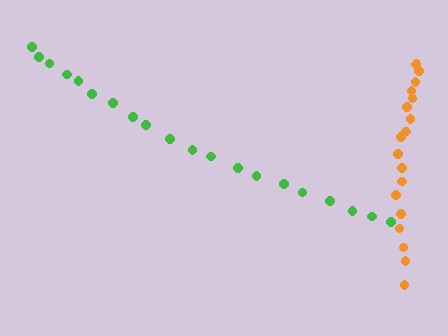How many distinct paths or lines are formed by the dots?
There are 2 distinct paths.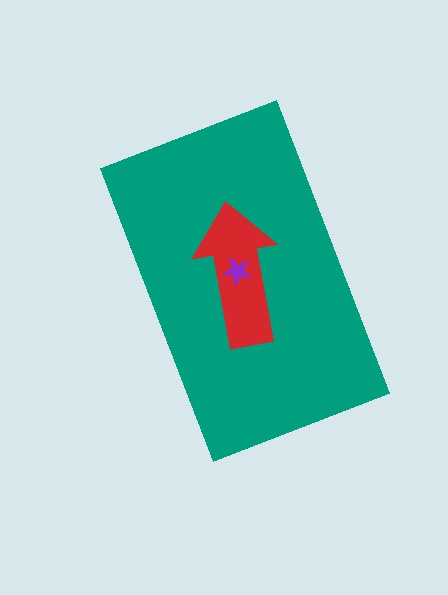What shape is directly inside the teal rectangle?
The red arrow.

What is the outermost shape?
The teal rectangle.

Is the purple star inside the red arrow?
Yes.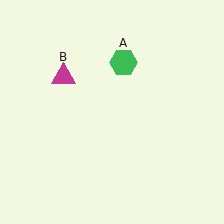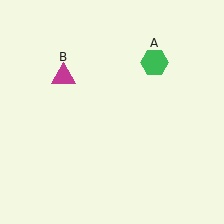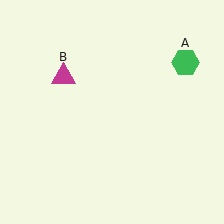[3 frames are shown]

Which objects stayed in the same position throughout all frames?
Magenta triangle (object B) remained stationary.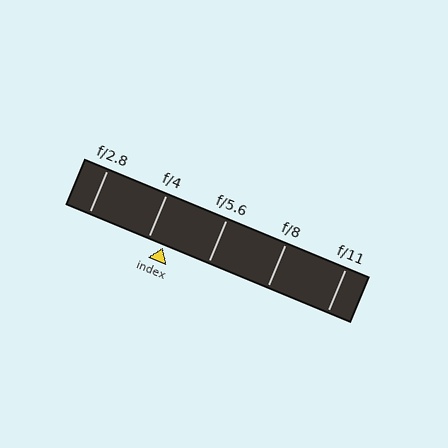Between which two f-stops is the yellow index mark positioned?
The index mark is between f/4 and f/5.6.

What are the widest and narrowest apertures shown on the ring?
The widest aperture shown is f/2.8 and the narrowest is f/11.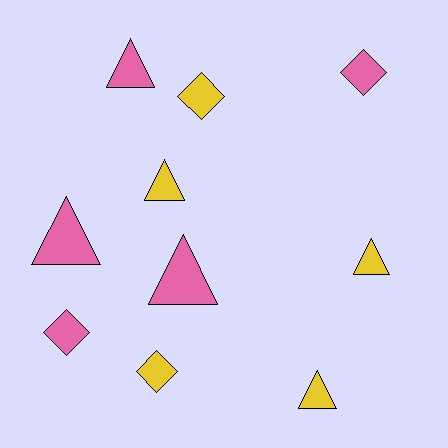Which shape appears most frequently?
Triangle, with 6 objects.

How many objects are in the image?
There are 10 objects.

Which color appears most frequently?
Pink, with 5 objects.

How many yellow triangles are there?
There are 3 yellow triangles.